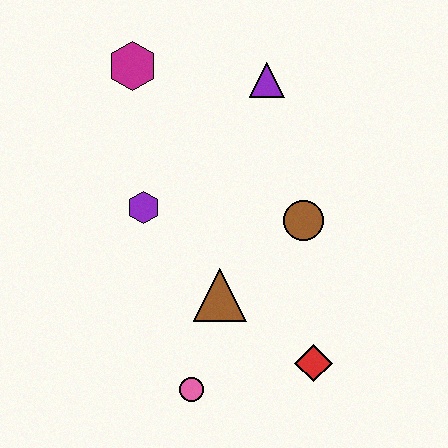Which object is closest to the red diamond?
The brown triangle is closest to the red diamond.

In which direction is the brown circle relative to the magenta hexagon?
The brown circle is to the right of the magenta hexagon.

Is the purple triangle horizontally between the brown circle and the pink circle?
Yes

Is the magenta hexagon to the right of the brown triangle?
No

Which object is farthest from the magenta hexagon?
The red diamond is farthest from the magenta hexagon.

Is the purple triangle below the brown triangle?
No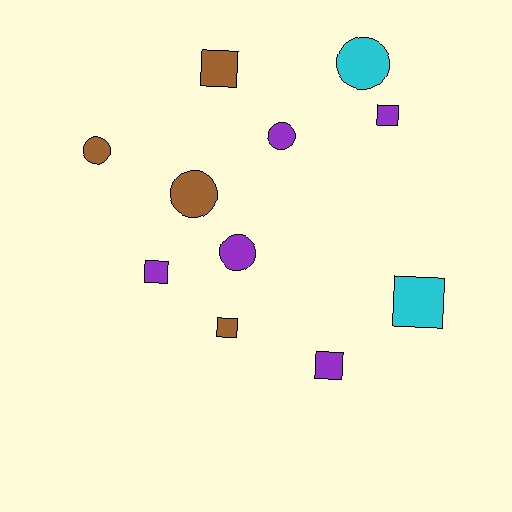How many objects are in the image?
There are 11 objects.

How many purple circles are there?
There are 2 purple circles.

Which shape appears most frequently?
Square, with 6 objects.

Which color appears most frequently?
Purple, with 5 objects.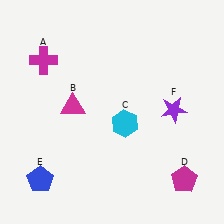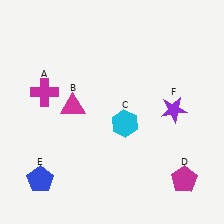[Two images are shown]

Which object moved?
The magenta cross (A) moved down.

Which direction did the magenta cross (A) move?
The magenta cross (A) moved down.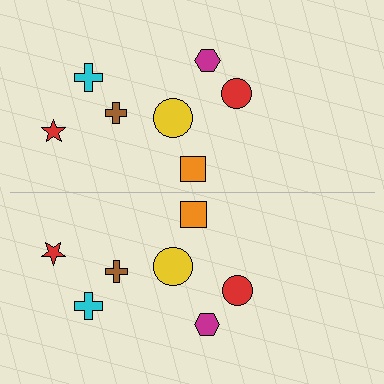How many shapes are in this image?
There are 14 shapes in this image.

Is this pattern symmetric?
Yes, this pattern has bilateral (reflection) symmetry.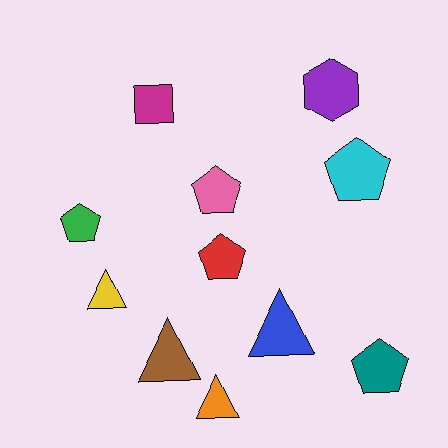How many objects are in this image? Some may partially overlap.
There are 11 objects.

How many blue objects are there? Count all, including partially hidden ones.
There is 1 blue object.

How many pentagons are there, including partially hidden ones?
There are 5 pentagons.